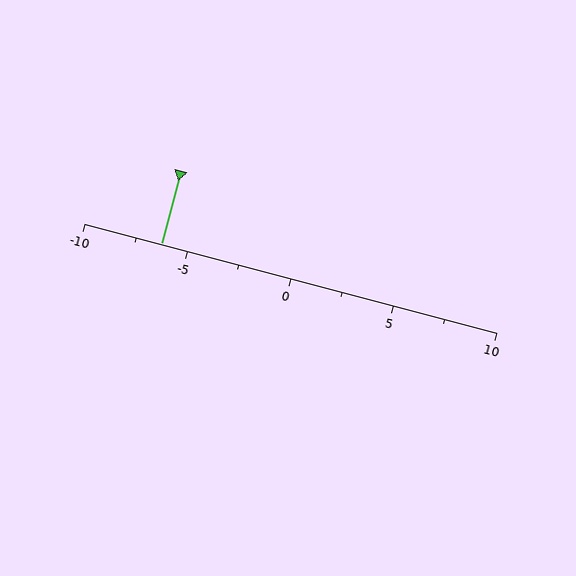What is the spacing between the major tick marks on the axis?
The major ticks are spaced 5 apart.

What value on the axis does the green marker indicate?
The marker indicates approximately -6.2.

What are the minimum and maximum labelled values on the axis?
The axis runs from -10 to 10.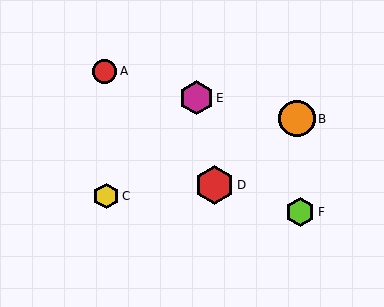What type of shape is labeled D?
Shape D is a red hexagon.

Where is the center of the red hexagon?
The center of the red hexagon is at (214, 185).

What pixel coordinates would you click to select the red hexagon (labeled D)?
Click at (214, 185) to select the red hexagon D.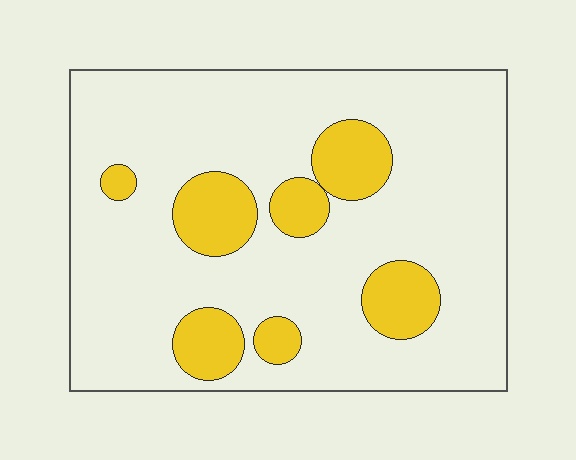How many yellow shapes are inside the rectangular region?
7.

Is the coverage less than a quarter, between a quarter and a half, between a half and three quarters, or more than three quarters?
Less than a quarter.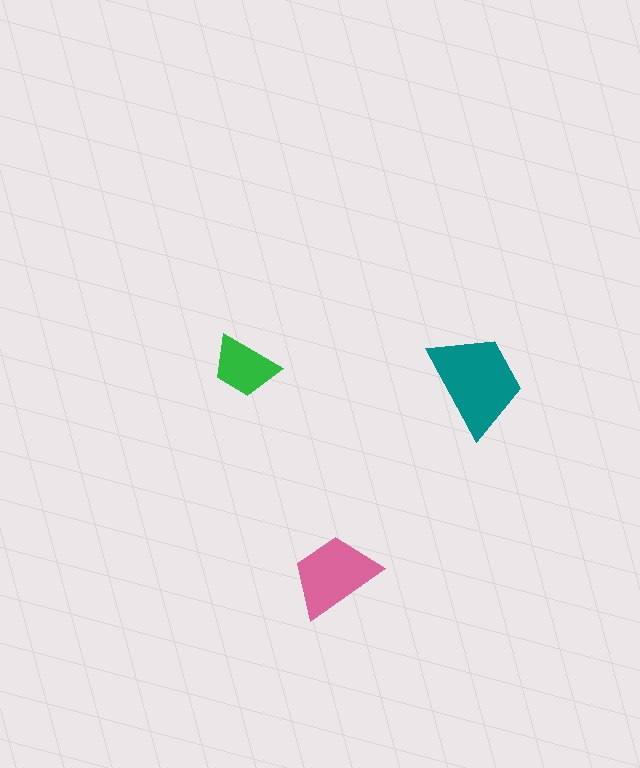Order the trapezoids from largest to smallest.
the teal one, the pink one, the green one.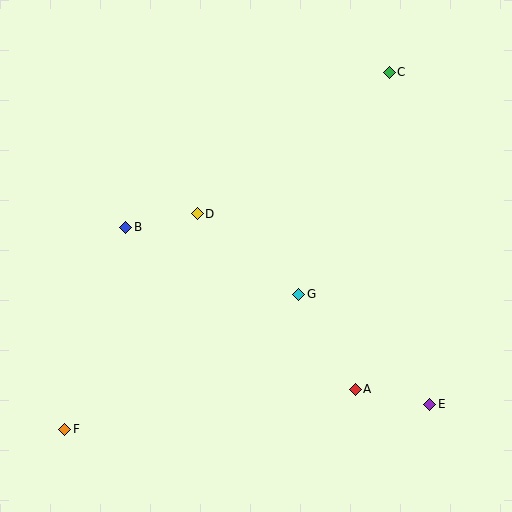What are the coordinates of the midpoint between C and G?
The midpoint between C and G is at (344, 183).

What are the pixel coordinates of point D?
Point D is at (197, 214).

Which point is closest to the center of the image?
Point G at (299, 294) is closest to the center.